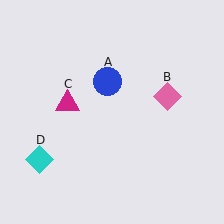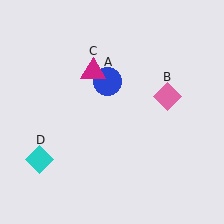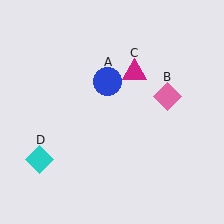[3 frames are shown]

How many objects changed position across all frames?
1 object changed position: magenta triangle (object C).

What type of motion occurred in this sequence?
The magenta triangle (object C) rotated clockwise around the center of the scene.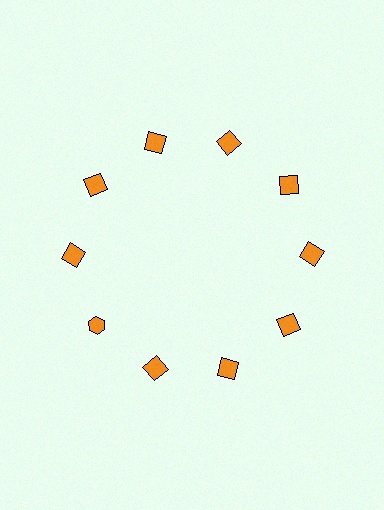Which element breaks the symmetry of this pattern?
The orange hexagon at roughly the 8 o'clock position breaks the symmetry. All other shapes are orange squares.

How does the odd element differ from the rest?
It has a different shape: hexagon instead of square.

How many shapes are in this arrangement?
There are 10 shapes arranged in a ring pattern.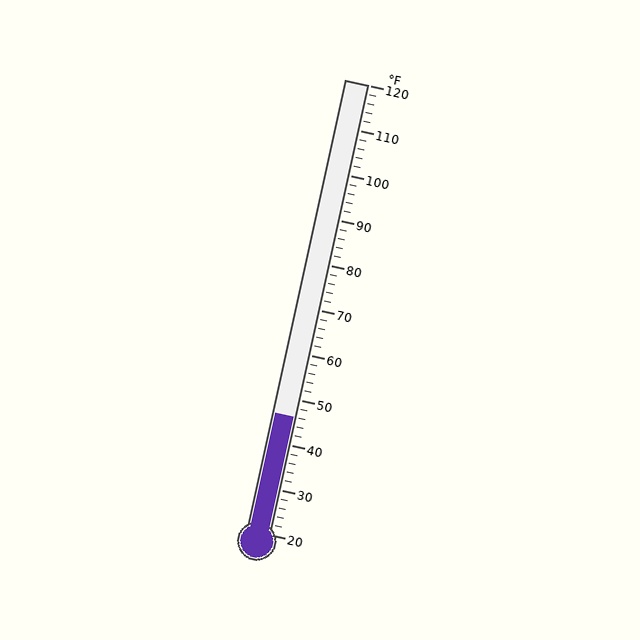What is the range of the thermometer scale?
The thermometer scale ranges from 20°F to 120°F.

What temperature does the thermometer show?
The thermometer shows approximately 46°F.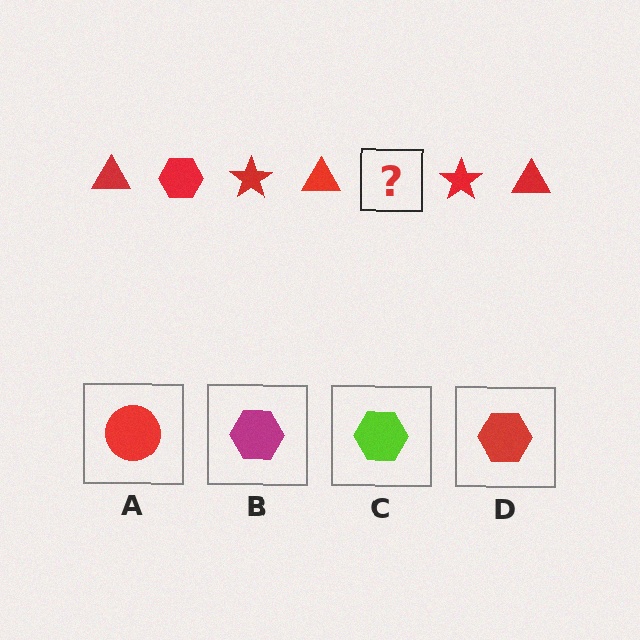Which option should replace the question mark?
Option D.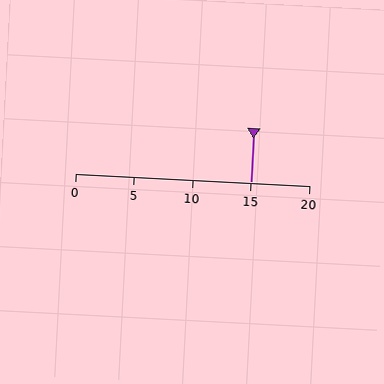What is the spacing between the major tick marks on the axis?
The major ticks are spaced 5 apart.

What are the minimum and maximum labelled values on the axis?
The axis runs from 0 to 20.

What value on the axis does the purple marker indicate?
The marker indicates approximately 15.